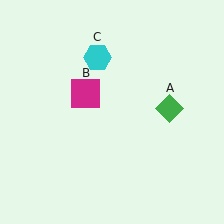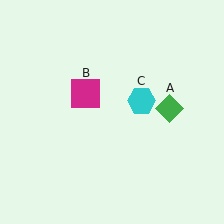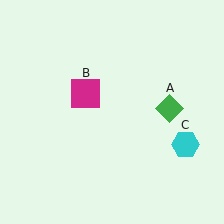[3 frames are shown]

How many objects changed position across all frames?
1 object changed position: cyan hexagon (object C).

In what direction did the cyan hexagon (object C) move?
The cyan hexagon (object C) moved down and to the right.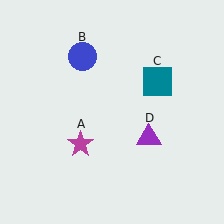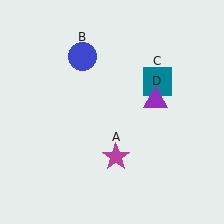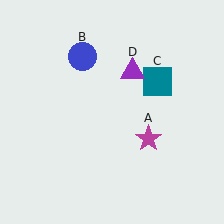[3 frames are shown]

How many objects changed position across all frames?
2 objects changed position: magenta star (object A), purple triangle (object D).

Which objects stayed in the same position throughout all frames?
Blue circle (object B) and teal square (object C) remained stationary.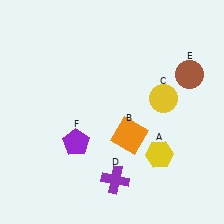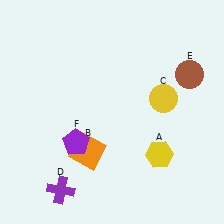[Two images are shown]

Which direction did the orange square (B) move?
The orange square (B) moved left.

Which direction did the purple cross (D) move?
The purple cross (D) moved left.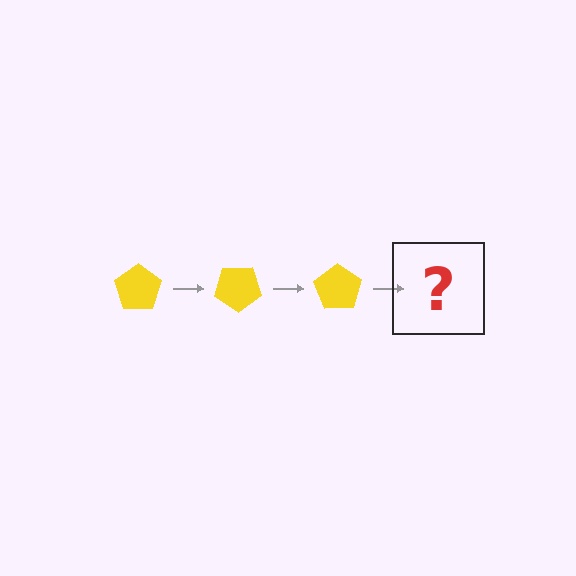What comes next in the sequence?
The next element should be a yellow pentagon rotated 105 degrees.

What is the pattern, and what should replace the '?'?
The pattern is that the pentagon rotates 35 degrees each step. The '?' should be a yellow pentagon rotated 105 degrees.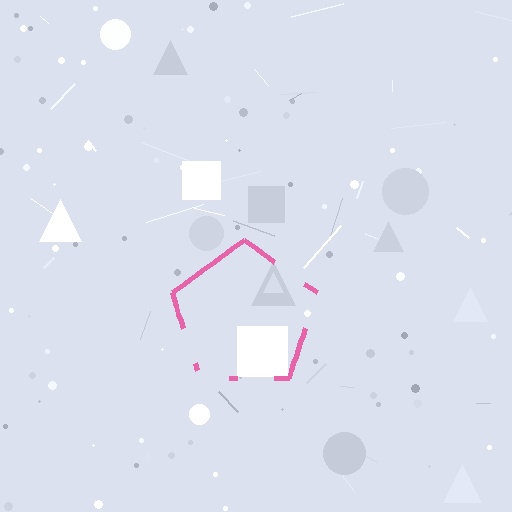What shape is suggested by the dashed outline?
The dashed outline suggests a pentagon.